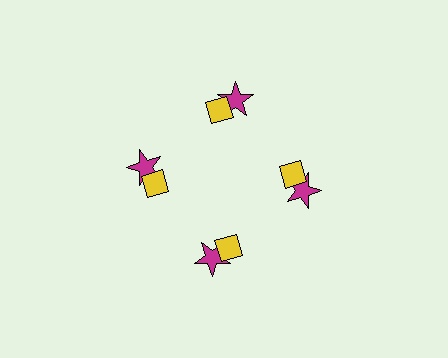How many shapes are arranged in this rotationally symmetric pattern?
There are 8 shapes, arranged in 4 groups of 2.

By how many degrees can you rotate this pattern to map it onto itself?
The pattern maps onto itself every 90 degrees of rotation.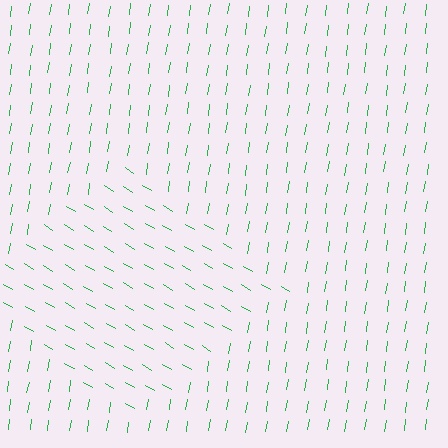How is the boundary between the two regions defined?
The boundary is defined purely by a change in line orientation (approximately 68 degrees difference). All lines are the same color and thickness.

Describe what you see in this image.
The image is filled with small green line segments. A diamond region in the image has lines oriented differently from the surrounding lines, creating a visible texture boundary.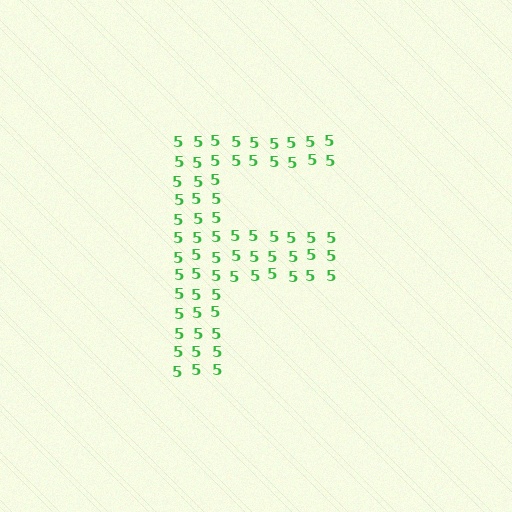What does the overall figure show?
The overall figure shows the letter F.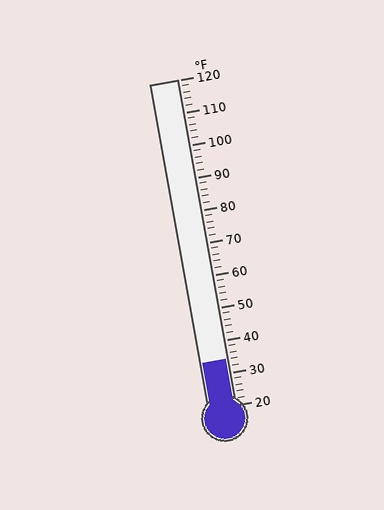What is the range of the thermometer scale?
The thermometer scale ranges from 20°F to 120°F.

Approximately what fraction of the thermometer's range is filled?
The thermometer is filled to approximately 15% of its range.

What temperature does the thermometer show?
The thermometer shows approximately 34°F.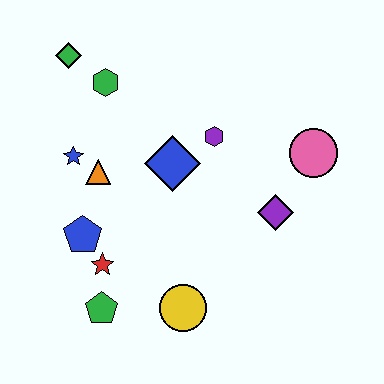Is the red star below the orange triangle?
Yes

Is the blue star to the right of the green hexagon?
No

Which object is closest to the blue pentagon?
The red star is closest to the blue pentagon.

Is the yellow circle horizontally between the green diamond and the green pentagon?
No